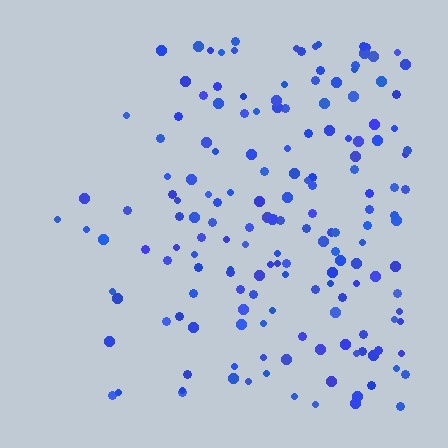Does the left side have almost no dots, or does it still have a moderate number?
Still a moderate number, just noticeably fewer than the right.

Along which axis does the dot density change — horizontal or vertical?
Horizontal.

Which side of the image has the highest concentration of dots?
The right.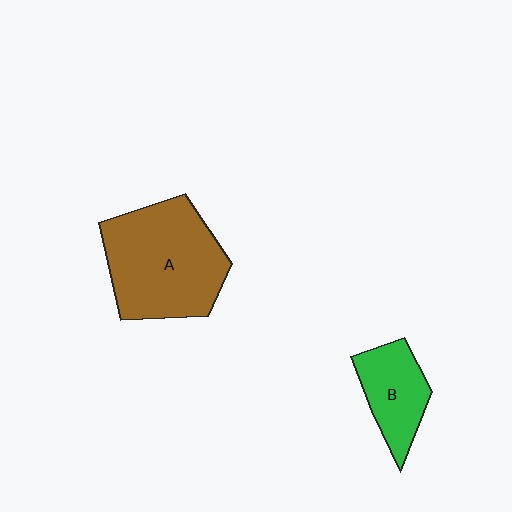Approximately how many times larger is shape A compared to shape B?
Approximately 2.1 times.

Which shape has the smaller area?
Shape B (green).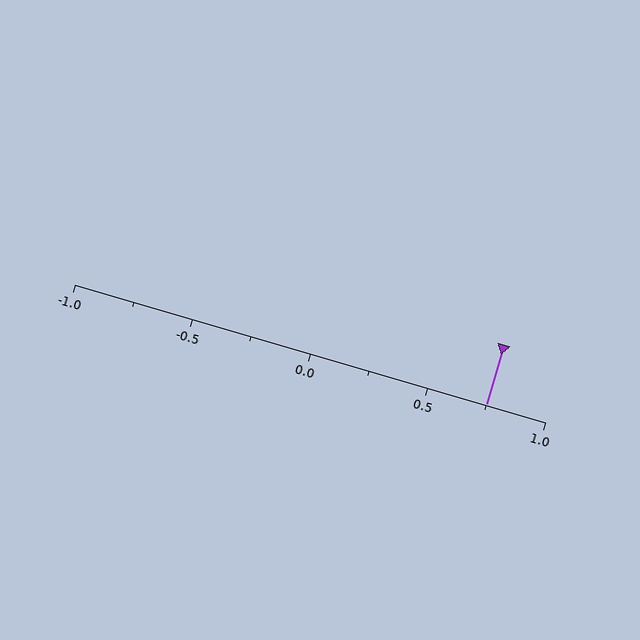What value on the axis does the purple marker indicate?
The marker indicates approximately 0.75.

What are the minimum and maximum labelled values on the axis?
The axis runs from -1.0 to 1.0.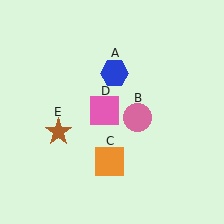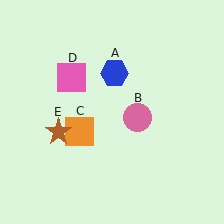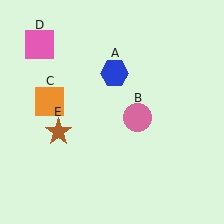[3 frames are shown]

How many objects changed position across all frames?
2 objects changed position: orange square (object C), pink square (object D).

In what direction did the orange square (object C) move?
The orange square (object C) moved up and to the left.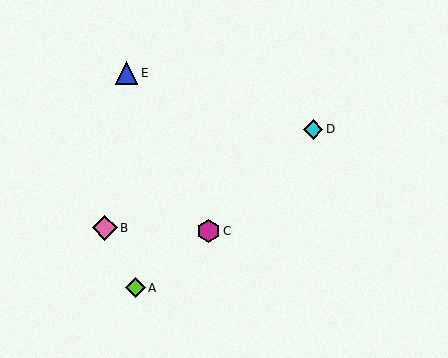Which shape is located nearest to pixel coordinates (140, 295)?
The lime diamond (labeled A) at (135, 288) is nearest to that location.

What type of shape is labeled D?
Shape D is a cyan diamond.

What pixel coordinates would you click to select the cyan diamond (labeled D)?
Click at (313, 129) to select the cyan diamond D.